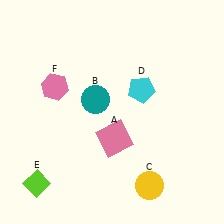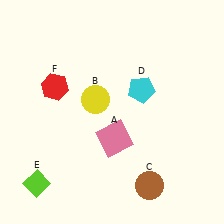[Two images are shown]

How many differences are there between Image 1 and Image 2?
There are 3 differences between the two images.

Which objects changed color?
B changed from teal to yellow. C changed from yellow to brown. F changed from pink to red.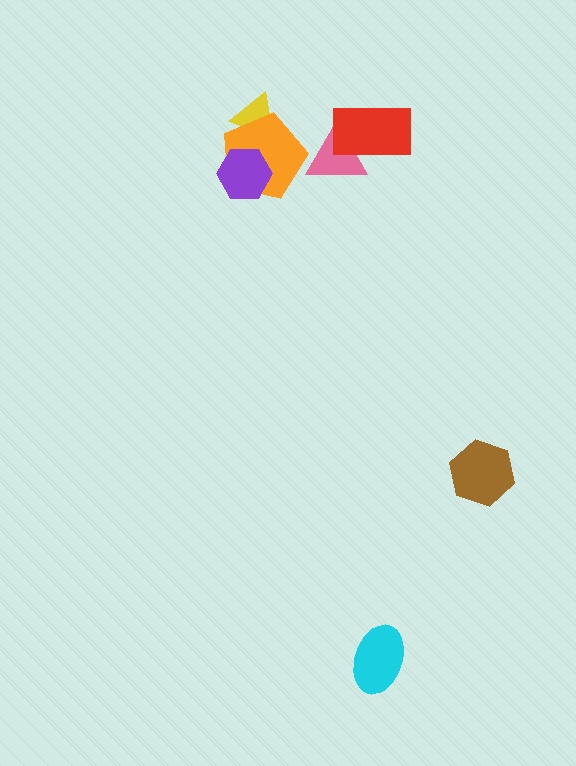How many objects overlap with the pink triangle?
1 object overlaps with the pink triangle.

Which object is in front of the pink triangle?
The red rectangle is in front of the pink triangle.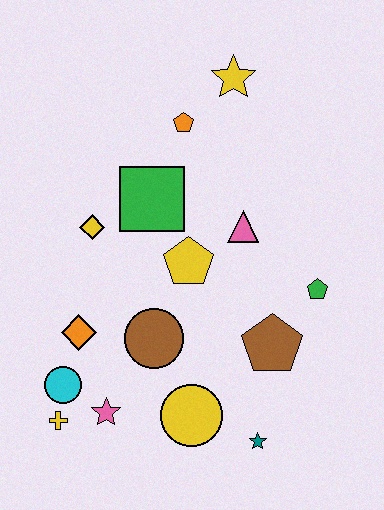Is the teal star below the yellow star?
Yes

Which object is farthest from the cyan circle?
The yellow star is farthest from the cyan circle.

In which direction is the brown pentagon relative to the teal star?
The brown pentagon is above the teal star.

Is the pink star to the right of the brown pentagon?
No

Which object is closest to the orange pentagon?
The yellow star is closest to the orange pentagon.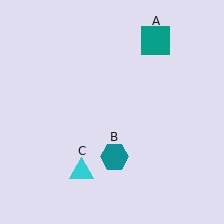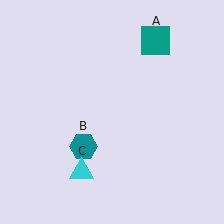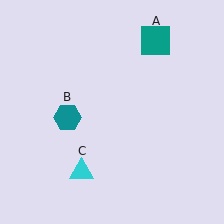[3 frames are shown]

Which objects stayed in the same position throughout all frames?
Teal square (object A) and cyan triangle (object C) remained stationary.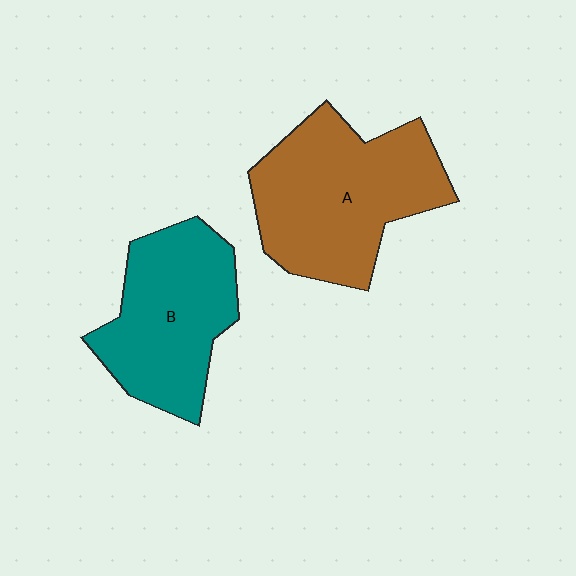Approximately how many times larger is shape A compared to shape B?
Approximately 1.2 times.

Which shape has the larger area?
Shape A (brown).